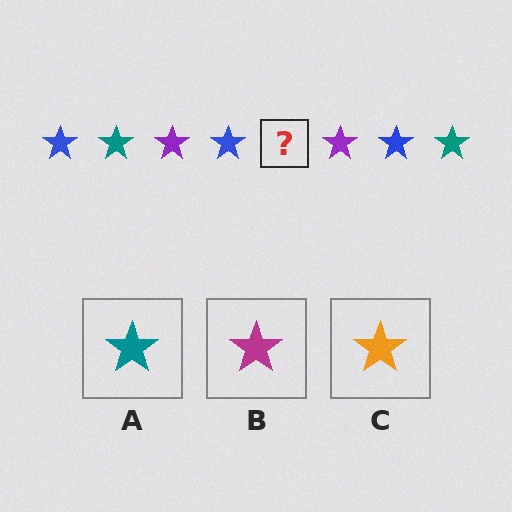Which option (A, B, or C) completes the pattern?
A.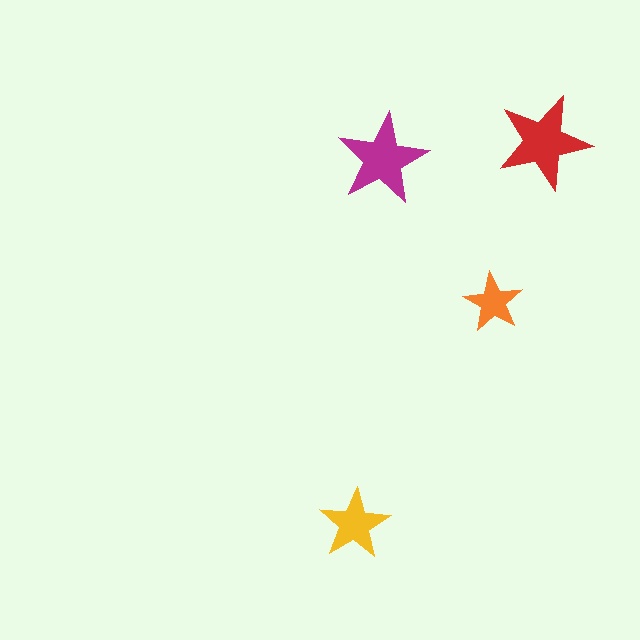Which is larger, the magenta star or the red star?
The red one.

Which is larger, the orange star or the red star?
The red one.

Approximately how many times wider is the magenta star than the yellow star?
About 1.5 times wider.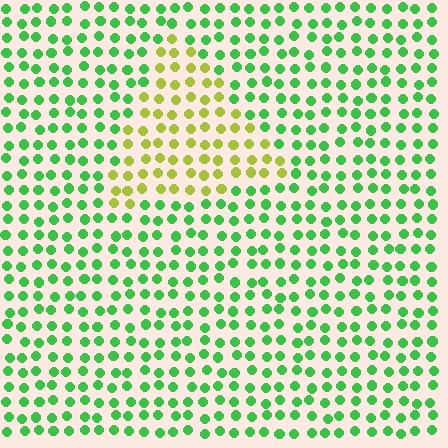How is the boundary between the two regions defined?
The boundary is defined purely by a slight shift in hue (about 54 degrees). Spacing, size, and orientation are identical on both sides.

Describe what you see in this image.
The image is filled with small green elements in a uniform arrangement. A triangle-shaped region is visible where the elements are tinted to a slightly different hue, forming a subtle color boundary.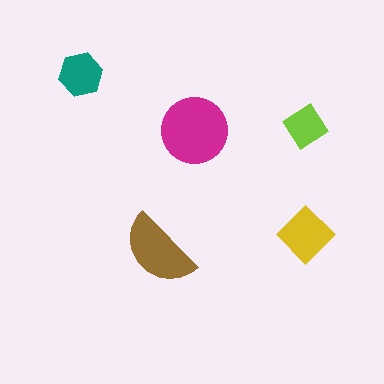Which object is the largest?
The magenta circle.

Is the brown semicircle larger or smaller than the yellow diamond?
Larger.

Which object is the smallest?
The lime diamond.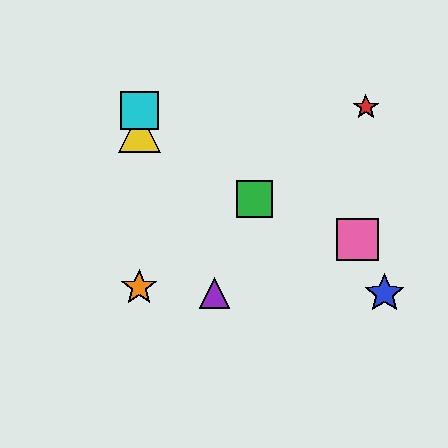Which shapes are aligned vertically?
The yellow triangle, the orange star, the cyan square are aligned vertically.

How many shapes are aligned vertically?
3 shapes (the yellow triangle, the orange star, the cyan square) are aligned vertically.